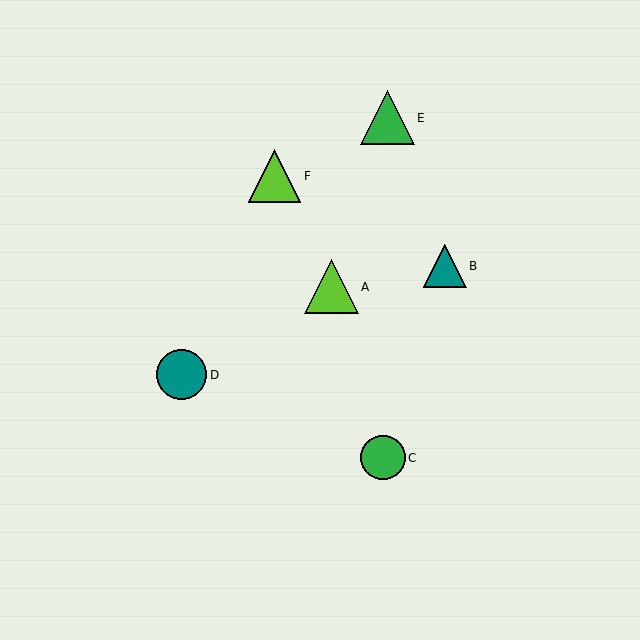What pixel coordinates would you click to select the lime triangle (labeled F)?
Click at (274, 176) to select the lime triangle F.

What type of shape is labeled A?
Shape A is a lime triangle.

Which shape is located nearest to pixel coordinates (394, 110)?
The green triangle (labeled E) at (387, 118) is nearest to that location.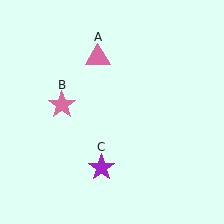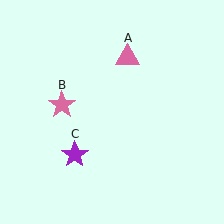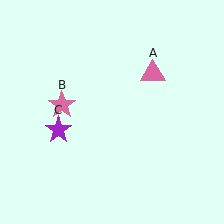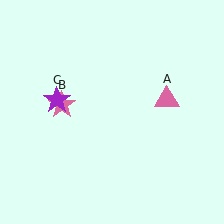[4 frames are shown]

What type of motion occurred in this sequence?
The pink triangle (object A), purple star (object C) rotated clockwise around the center of the scene.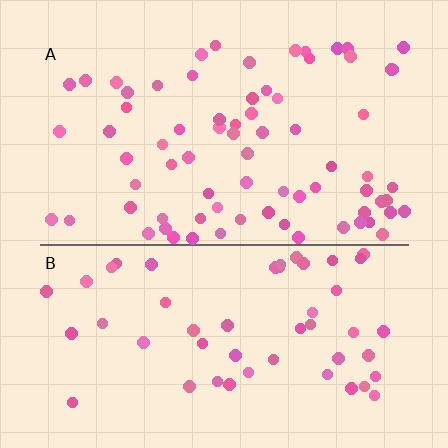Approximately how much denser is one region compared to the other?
Approximately 1.4× — region A over region B.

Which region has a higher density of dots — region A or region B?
A (the top).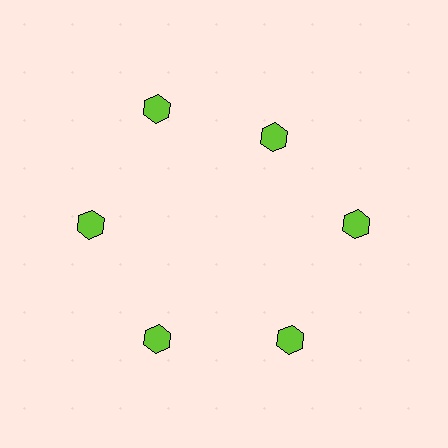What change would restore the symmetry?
The symmetry would be restored by moving it outward, back onto the ring so that all 6 hexagons sit at equal angles and equal distance from the center.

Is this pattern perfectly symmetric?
No. The 6 lime hexagons are arranged in a ring, but one element near the 1 o'clock position is pulled inward toward the center, breaking the 6-fold rotational symmetry.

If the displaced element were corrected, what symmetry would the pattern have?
It would have 6-fold rotational symmetry — the pattern would map onto itself every 60 degrees.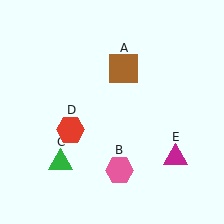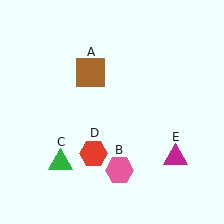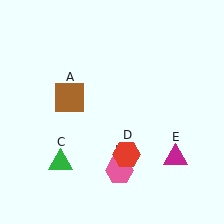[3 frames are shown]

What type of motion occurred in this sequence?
The brown square (object A), red hexagon (object D) rotated counterclockwise around the center of the scene.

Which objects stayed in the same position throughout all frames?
Pink hexagon (object B) and green triangle (object C) and magenta triangle (object E) remained stationary.